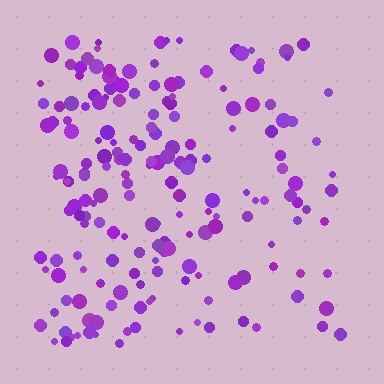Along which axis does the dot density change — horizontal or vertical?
Horizontal.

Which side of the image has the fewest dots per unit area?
The right.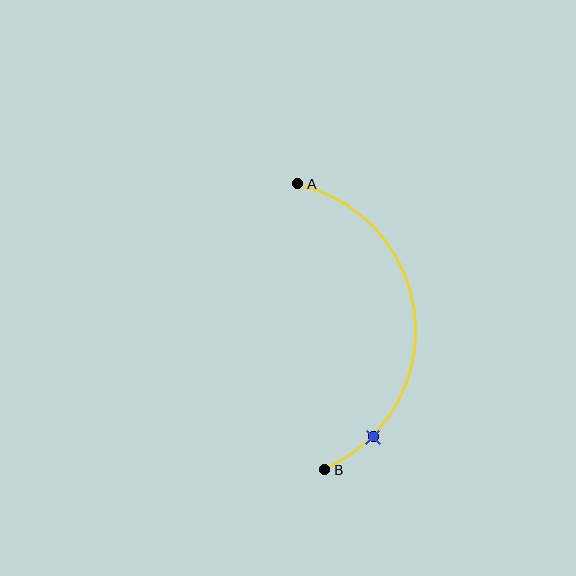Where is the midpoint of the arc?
The arc midpoint is the point on the curve farthest from the straight line joining A and B. It sits to the right of that line.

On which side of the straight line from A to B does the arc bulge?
The arc bulges to the right of the straight line connecting A and B.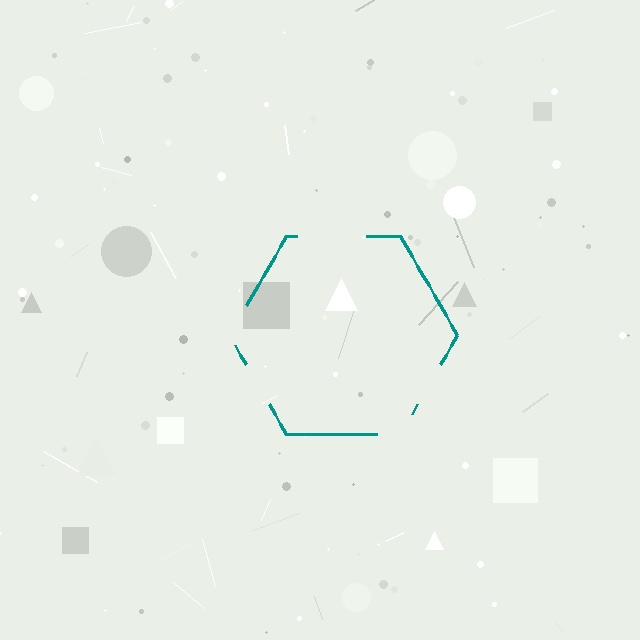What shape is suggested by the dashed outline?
The dashed outline suggests a hexagon.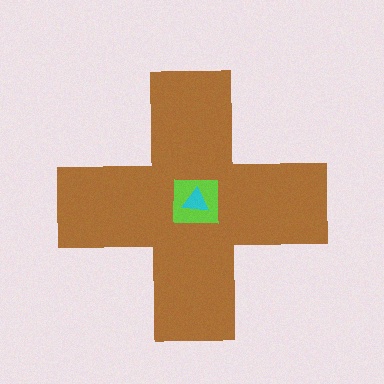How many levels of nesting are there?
3.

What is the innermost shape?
The cyan triangle.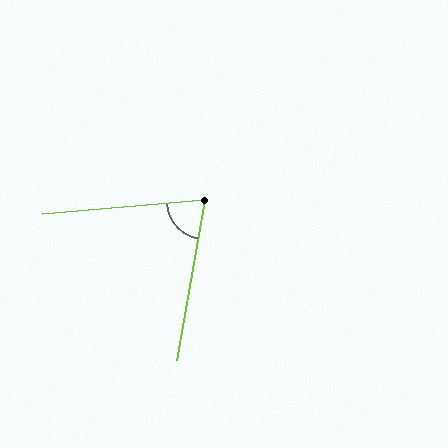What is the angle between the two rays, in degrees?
Approximately 75 degrees.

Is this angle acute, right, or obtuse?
It is acute.